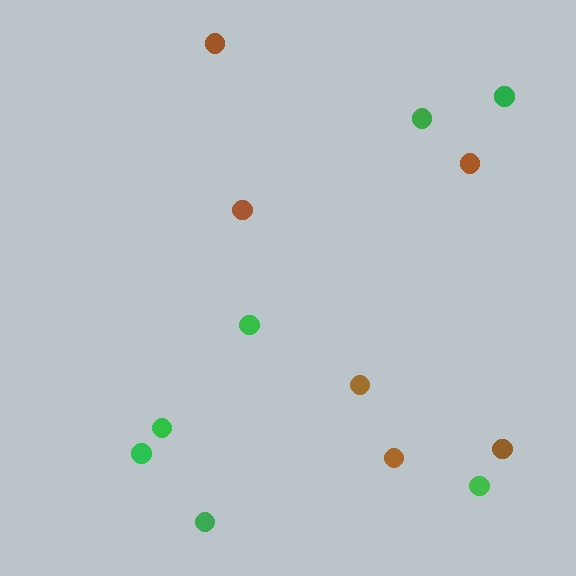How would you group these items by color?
There are 2 groups: one group of green circles (7) and one group of brown circles (6).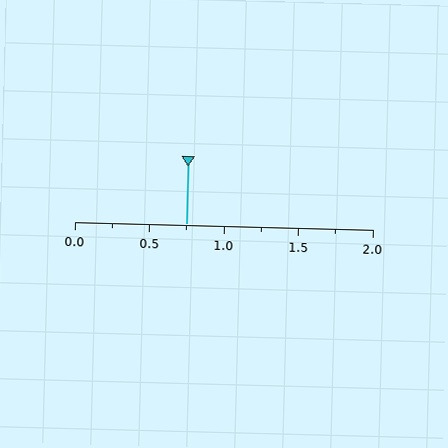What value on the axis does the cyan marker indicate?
The marker indicates approximately 0.75.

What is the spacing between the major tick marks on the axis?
The major ticks are spaced 0.5 apart.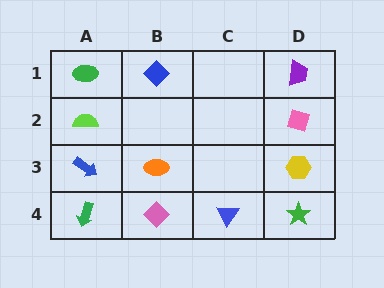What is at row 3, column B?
An orange ellipse.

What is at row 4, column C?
A blue triangle.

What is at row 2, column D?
A pink diamond.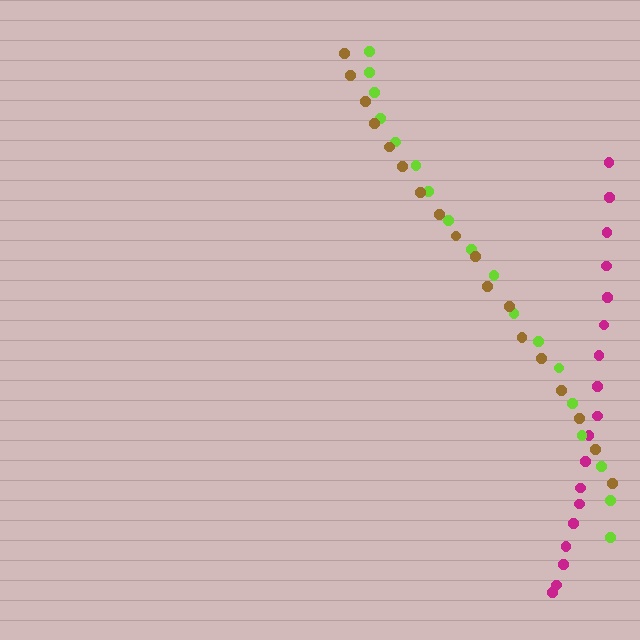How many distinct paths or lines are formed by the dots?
There are 3 distinct paths.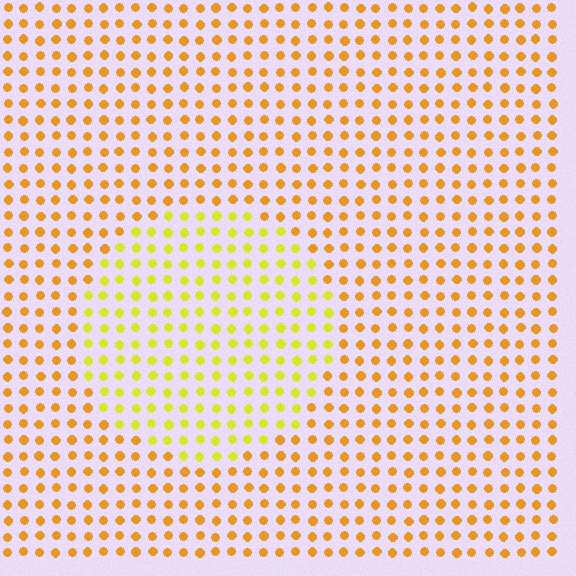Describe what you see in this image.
The image is filled with small orange elements in a uniform arrangement. A circle-shaped region is visible where the elements are tinted to a slightly different hue, forming a subtle color boundary.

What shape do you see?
I see a circle.